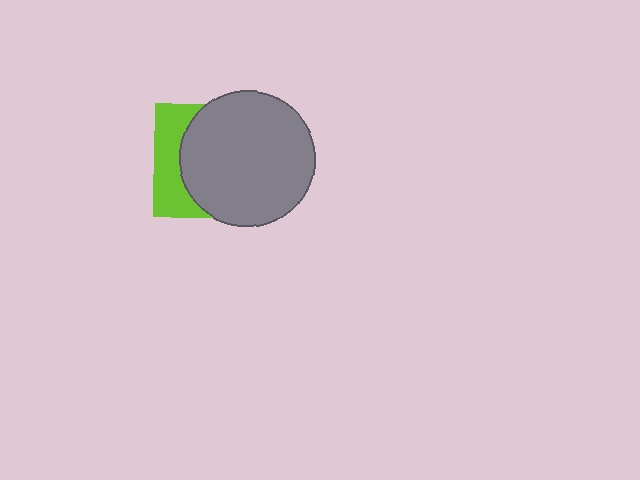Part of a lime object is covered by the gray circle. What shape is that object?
It is a square.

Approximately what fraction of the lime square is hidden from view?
Roughly 70% of the lime square is hidden behind the gray circle.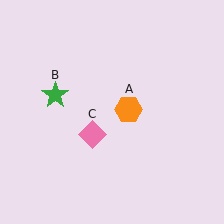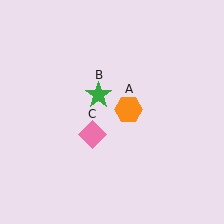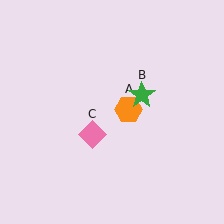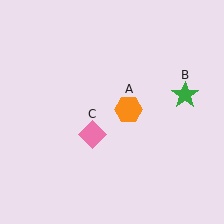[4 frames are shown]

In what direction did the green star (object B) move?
The green star (object B) moved right.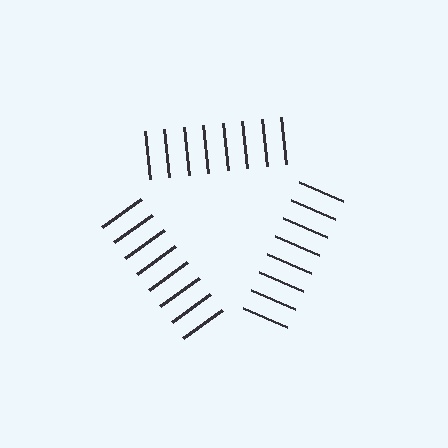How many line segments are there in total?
24 — 8 along each of the 3 edges.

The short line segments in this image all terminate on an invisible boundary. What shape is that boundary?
An illusory triangle — the line segments terminate on its edges but no continuous stroke is drawn.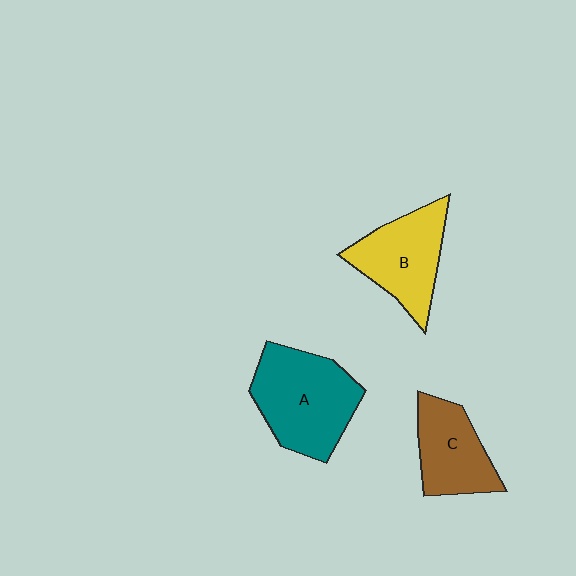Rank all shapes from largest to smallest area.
From largest to smallest: A (teal), B (yellow), C (brown).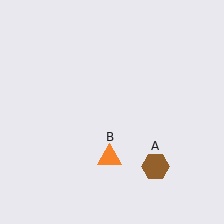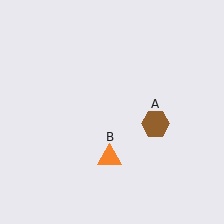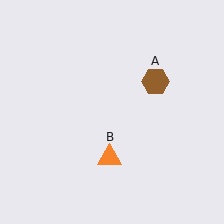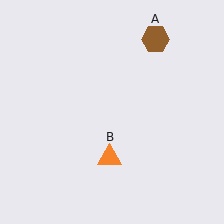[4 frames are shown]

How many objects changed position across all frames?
1 object changed position: brown hexagon (object A).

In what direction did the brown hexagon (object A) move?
The brown hexagon (object A) moved up.